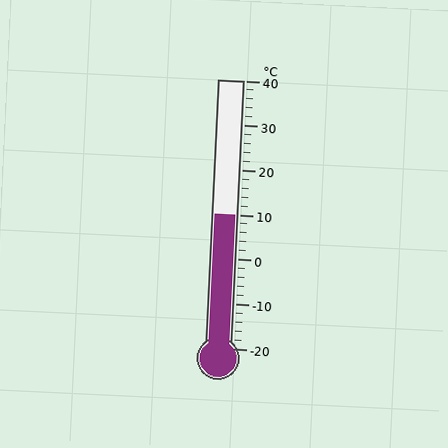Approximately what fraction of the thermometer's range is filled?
The thermometer is filled to approximately 50% of its range.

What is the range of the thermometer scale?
The thermometer scale ranges from -20°C to 40°C.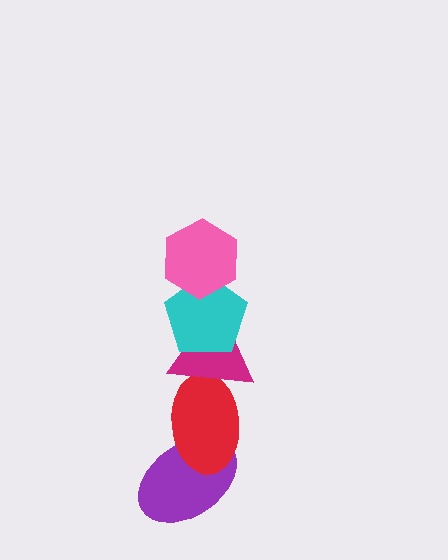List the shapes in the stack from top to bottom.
From top to bottom: the pink hexagon, the cyan pentagon, the magenta triangle, the red ellipse, the purple ellipse.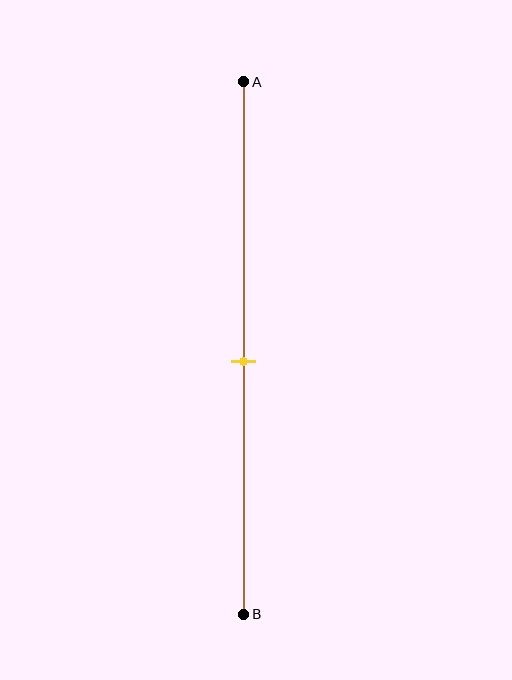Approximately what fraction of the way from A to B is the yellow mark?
The yellow mark is approximately 55% of the way from A to B.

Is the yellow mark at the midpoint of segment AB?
Yes, the mark is approximately at the midpoint.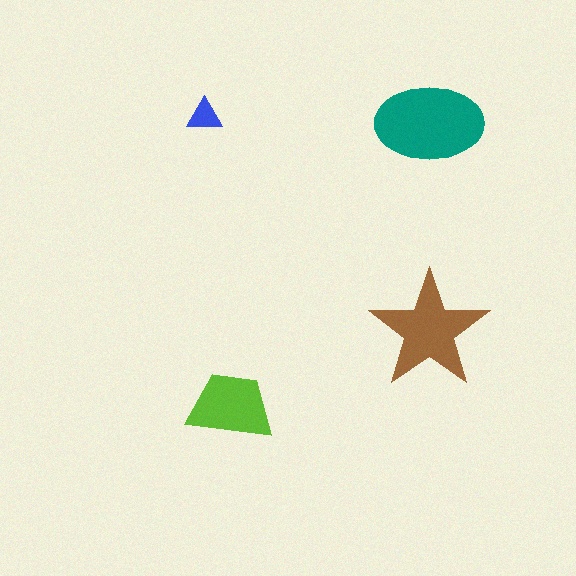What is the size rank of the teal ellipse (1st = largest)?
1st.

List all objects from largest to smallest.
The teal ellipse, the brown star, the lime trapezoid, the blue triangle.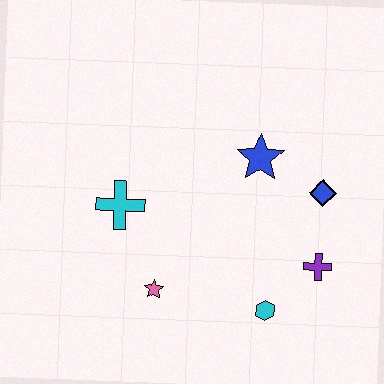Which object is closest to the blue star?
The blue diamond is closest to the blue star.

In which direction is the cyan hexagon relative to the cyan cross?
The cyan hexagon is to the right of the cyan cross.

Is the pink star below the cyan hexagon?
No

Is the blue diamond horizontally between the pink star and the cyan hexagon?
No